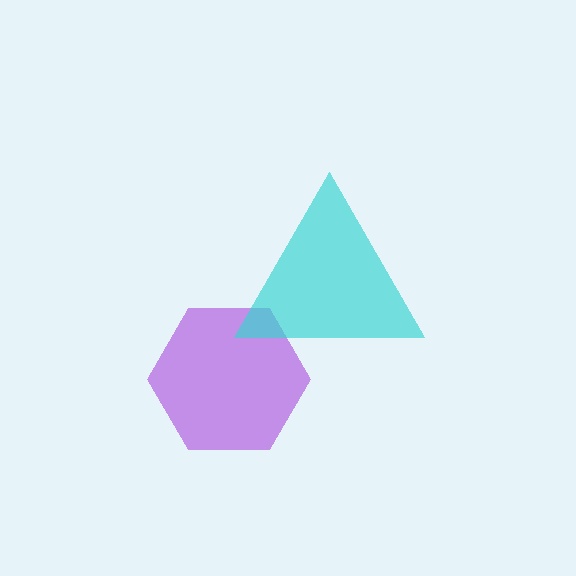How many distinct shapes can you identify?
There are 2 distinct shapes: a purple hexagon, a cyan triangle.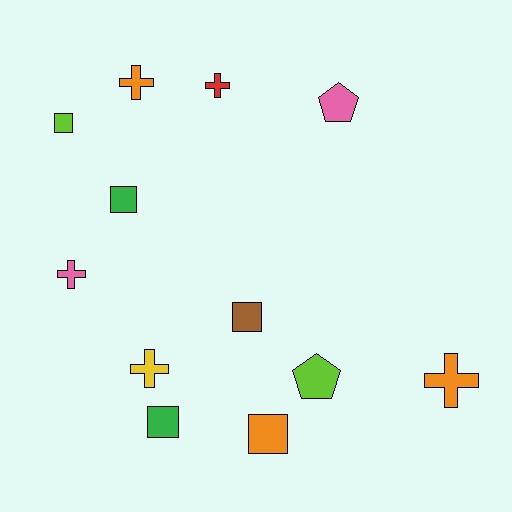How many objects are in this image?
There are 12 objects.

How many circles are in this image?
There are no circles.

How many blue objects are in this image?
There are no blue objects.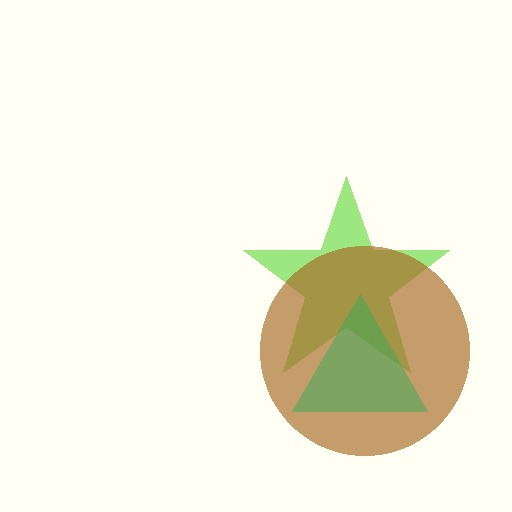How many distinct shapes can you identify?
There are 3 distinct shapes: a lime star, a brown circle, a green triangle.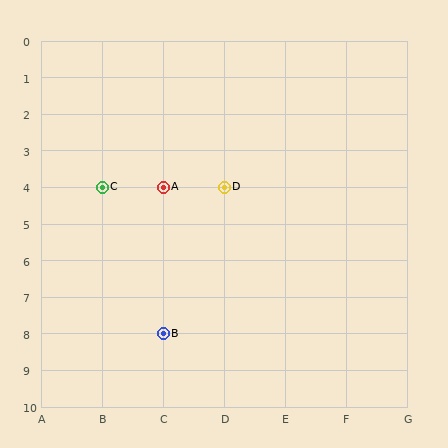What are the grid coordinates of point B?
Point B is at grid coordinates (C, 8).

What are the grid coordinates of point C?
Point C is at grid coordinates (B, 4).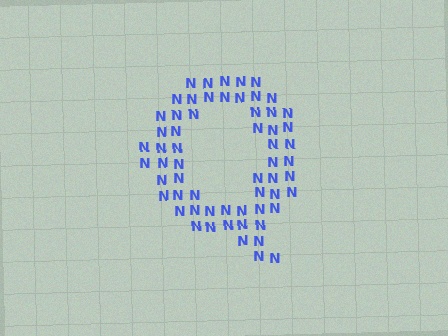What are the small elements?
The small elements are letter N's.